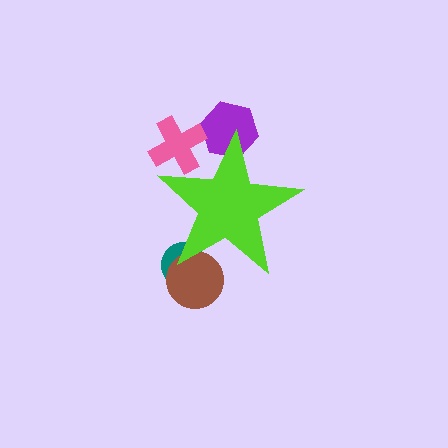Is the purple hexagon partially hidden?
Yes, the purple hexagon is partially hidden behind the lime star.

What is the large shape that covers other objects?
A lime star.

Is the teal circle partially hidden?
Yes, the teal circle is partially hidden behind the lime star.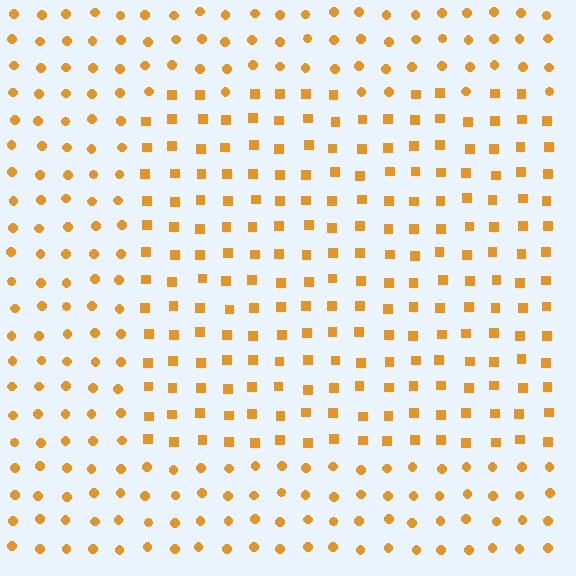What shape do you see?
I see a rectangle.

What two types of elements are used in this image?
The image uses squares inside the rectangle region and circles outside it.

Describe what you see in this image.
The image is filled with small orange elements arranged in a uniform grid. A rectangle-shaped region contains squares, while the surrounding area contains circles. The boundary is defined purely by the change in element shape.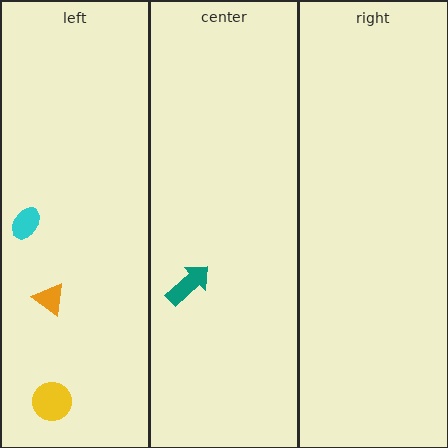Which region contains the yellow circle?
The left region.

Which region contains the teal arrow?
The center region.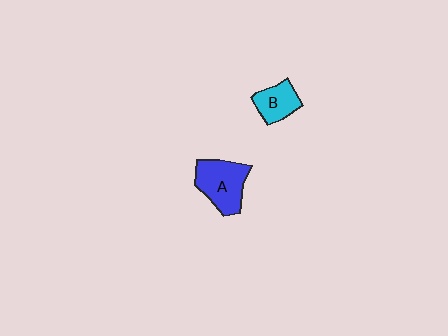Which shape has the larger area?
Shape A (blue).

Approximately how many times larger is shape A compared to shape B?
Approximately 1.6 times.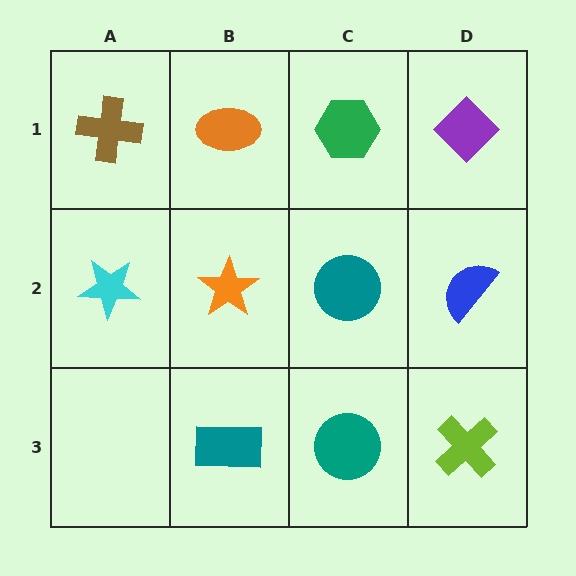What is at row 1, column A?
A brown cross.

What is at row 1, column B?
An orange ellipse.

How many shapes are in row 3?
3 shapes.